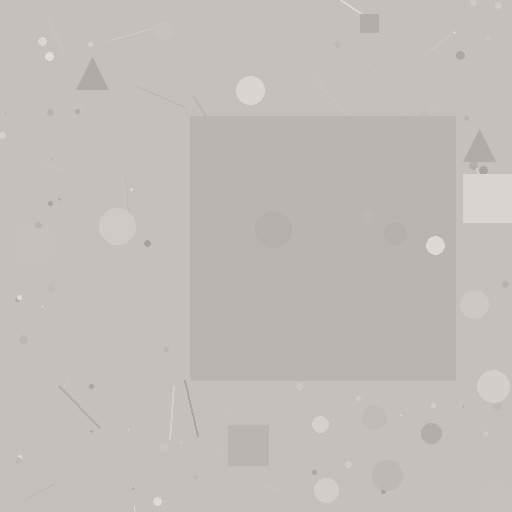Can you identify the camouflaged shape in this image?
The camouflaged shape is a square.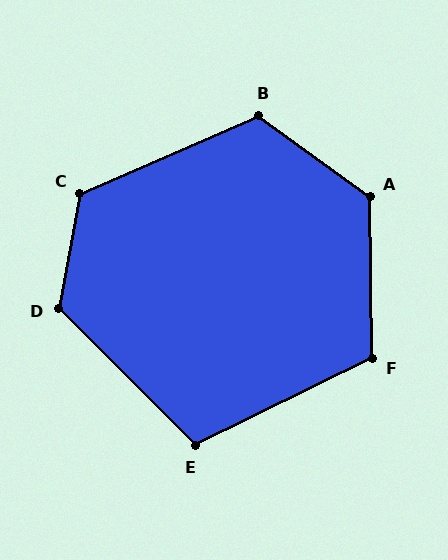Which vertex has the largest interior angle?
A, at approximately 127 degrees.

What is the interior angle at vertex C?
Approximately 124 degrees (obtuse).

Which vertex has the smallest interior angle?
E, at approximately 109 degrees.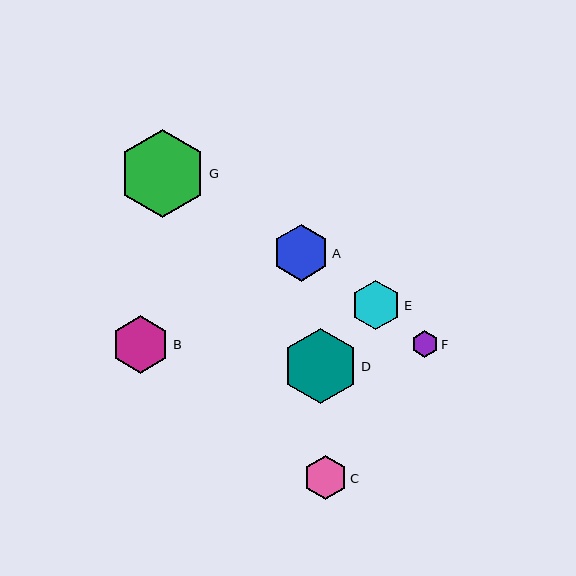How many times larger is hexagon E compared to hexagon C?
Hexagon E is approximately 1.1 times the size of hexagon C.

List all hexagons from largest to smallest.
From largest to smallest: G, D, B, A, E, C, F.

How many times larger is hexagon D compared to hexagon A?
Hexagon D is approximately 1.3 times the size of hexagon A.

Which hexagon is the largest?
Hexagon G is the largest with a size of approximately 88 pixels.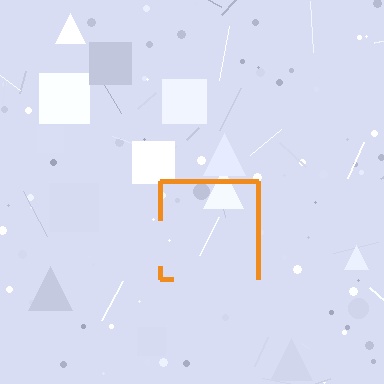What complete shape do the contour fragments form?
The contour fragments form a square.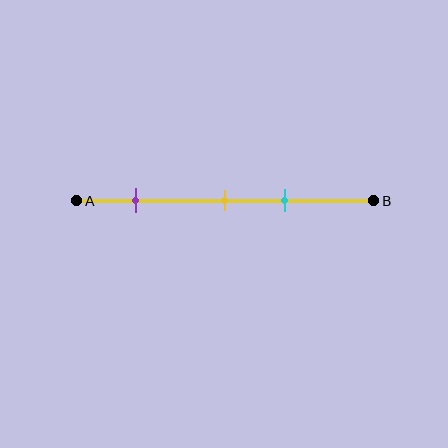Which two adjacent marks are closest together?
The yellow and cyan marks are the closest adjacent pair.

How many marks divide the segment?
There are 3 marks dividing the segment.